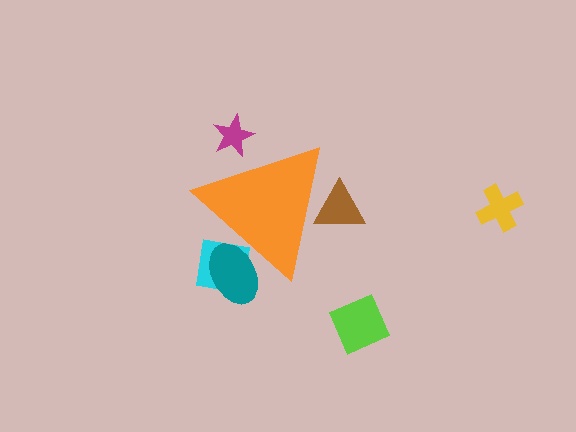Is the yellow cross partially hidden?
No, the yellow cross is fully visible.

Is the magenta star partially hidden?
Yes, the magenta star is partially hidden behind the orange triangle.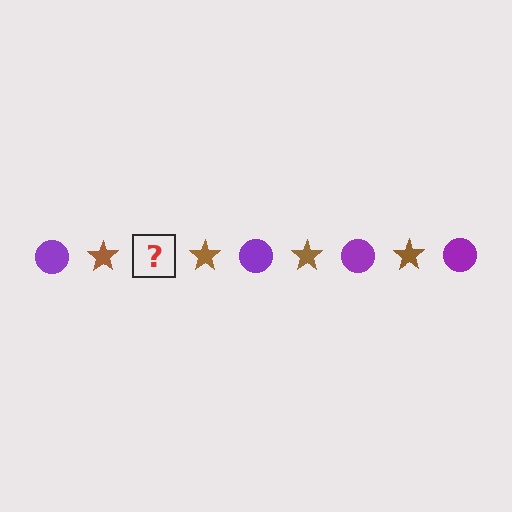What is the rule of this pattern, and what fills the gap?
The rule is that the pattern alternates between purple circle and brown star. The gap should be filled with a purple circle.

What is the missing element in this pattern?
The missing element is a purple circle.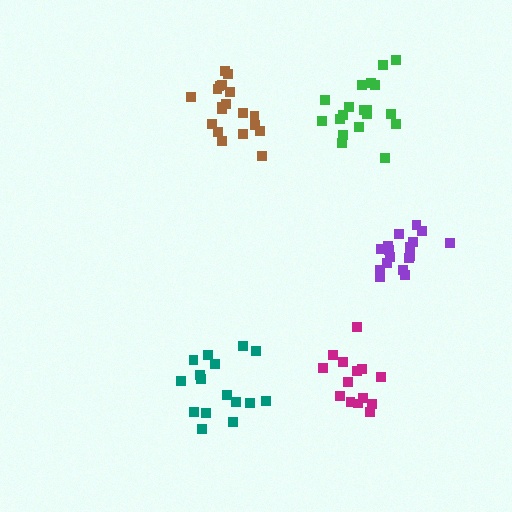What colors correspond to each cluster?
The clusters are colored: teal, purple, green, magenta, brown.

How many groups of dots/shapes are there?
There are 5 groups.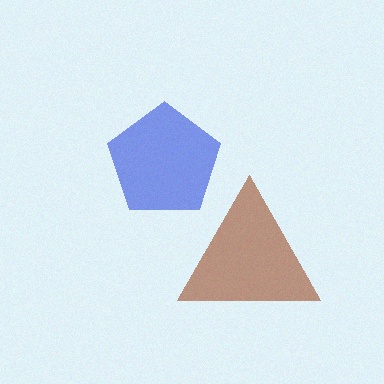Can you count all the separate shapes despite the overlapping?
Yes, there are 2 separate shapes.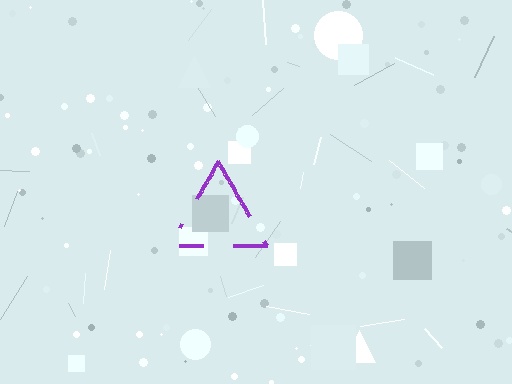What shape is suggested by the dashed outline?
The dashed outline suggests a triangle.